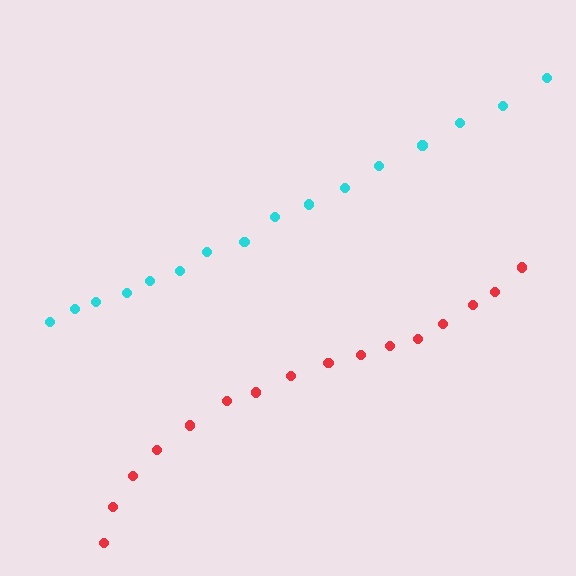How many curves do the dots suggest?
There are 2 distinct paths.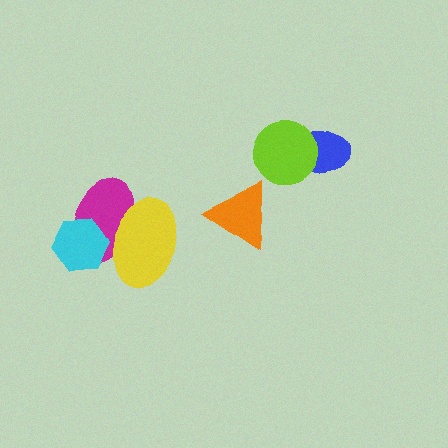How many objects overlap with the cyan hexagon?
2 objects overlap with the cyan hexagon.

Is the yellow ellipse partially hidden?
Yes, it is partially covered by another shape.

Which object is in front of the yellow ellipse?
The cyan hexagon is in front of the yellow ellipse.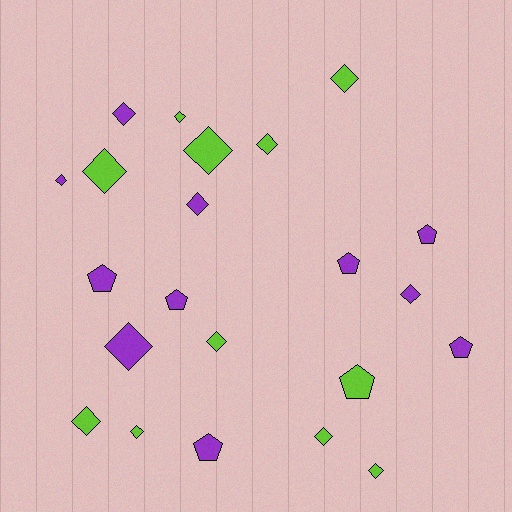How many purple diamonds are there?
There are 5 purple diamonds.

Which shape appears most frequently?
Diamond, with 15 objects.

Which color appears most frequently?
Purple, with 11 objects.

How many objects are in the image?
There are 22 objects.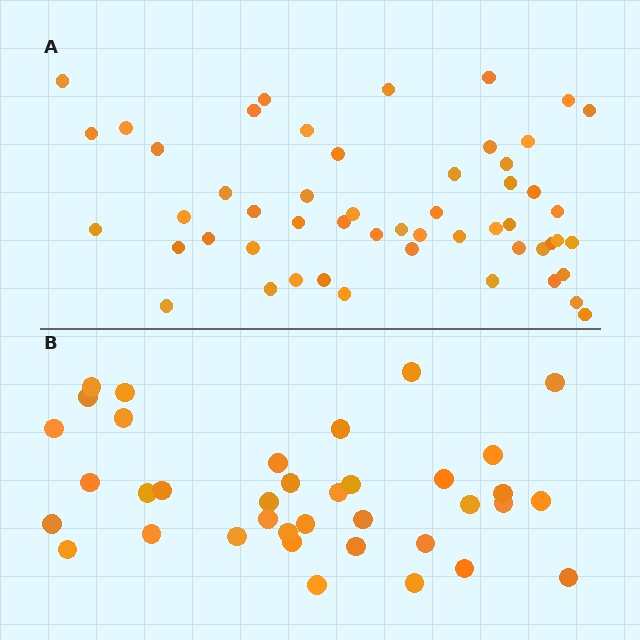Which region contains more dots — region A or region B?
Region A (the top region) has more dots.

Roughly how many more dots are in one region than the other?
Region A has approximately 15 more dots than region B.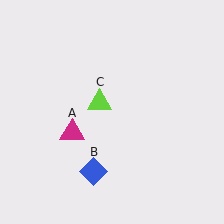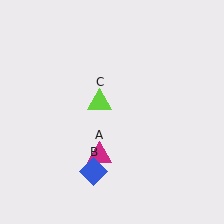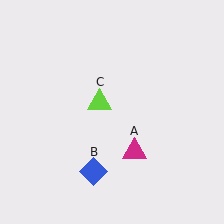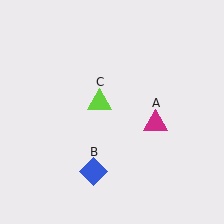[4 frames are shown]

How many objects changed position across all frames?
1 object changed position: magenta triangle (object A).